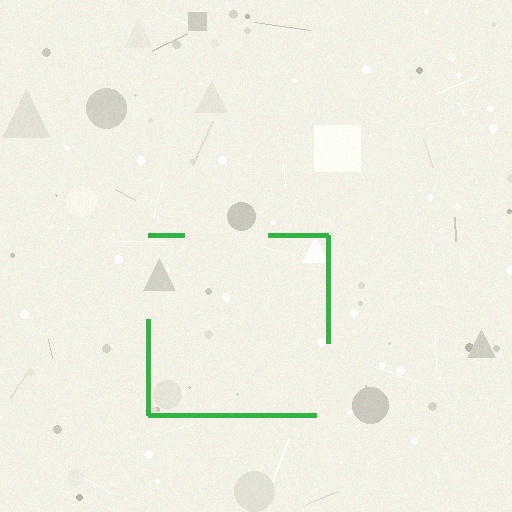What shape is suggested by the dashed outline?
The dashed outline suggests a square.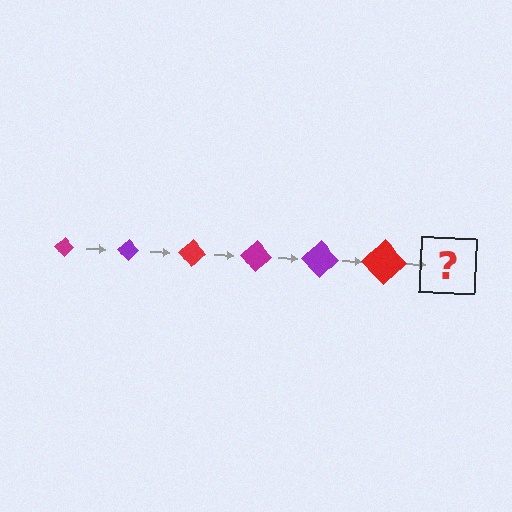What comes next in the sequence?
The next element should be a magenta diamond, larger than the previous one.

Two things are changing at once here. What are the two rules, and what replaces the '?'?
The two rules are that the diamond grows larger each step and the color cycles through magenta, purple, and red. The '?' should be a magenta diamond, larger than the previous one.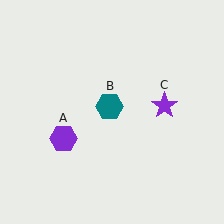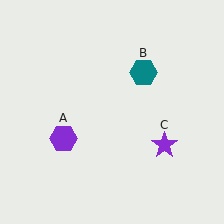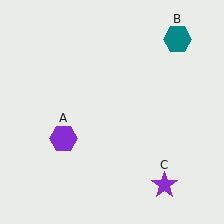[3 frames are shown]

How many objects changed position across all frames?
2 objects changed position: teal hexagon (object B), purple star (object C).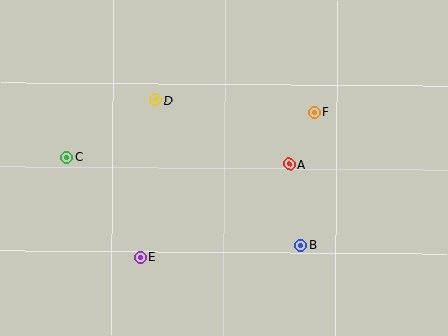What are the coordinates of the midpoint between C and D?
The midpoint between C and D is at (111, 129).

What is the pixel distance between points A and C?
The distance between A and C is 223 pixels.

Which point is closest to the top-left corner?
Point C is closest to the top-left corner.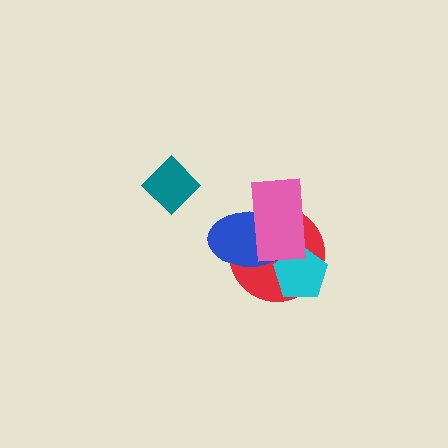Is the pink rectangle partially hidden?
No, no other shape covers it.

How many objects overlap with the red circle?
3 objects overlap with the red circle.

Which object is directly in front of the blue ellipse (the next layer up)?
The cyan pentagon is directly in front of the blue ellipse.